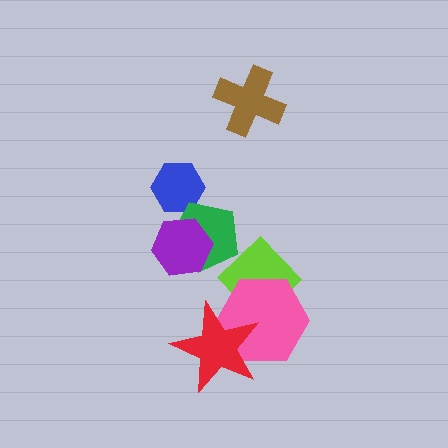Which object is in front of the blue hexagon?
The green pentagon is in front of the blue hexagon.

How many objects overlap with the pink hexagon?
2 objects overlap with the pink hexagon.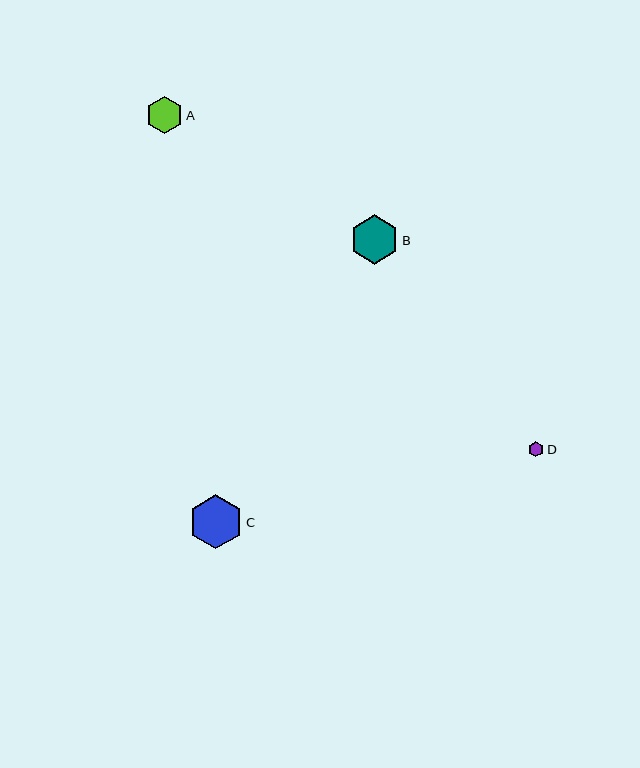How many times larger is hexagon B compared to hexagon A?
Hexagon B is approximately 1.3 times the size of hexagon A.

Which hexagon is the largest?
Hexagon C is the largest with a size of approximately 54 pixels.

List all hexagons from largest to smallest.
From largest to smallest: C, B, A, D.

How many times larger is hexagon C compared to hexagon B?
Hexagon C is approximately 1.1 times the size of hexagon B.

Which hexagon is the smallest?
Hexagon D is the smallest with a size of approximately 15 pixels.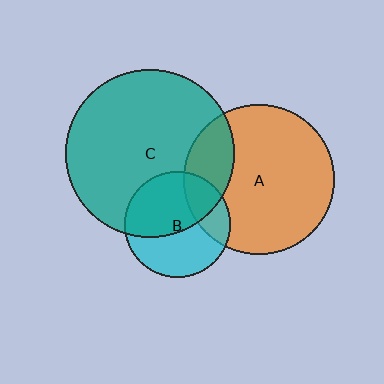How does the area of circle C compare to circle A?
Approximately 1.3 times.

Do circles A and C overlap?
Yes.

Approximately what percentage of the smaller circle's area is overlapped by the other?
Approximately 20%.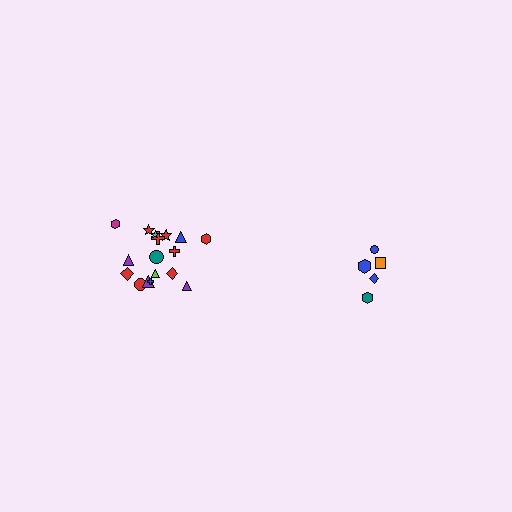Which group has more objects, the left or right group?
The left group.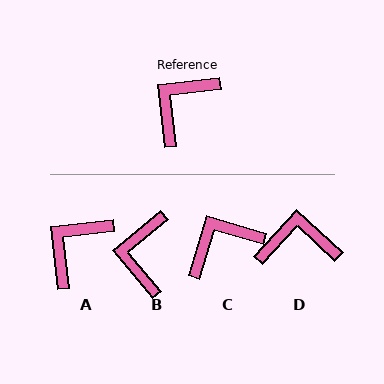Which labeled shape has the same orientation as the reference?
A.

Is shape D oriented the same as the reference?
No, it is off by about 49 degrees.